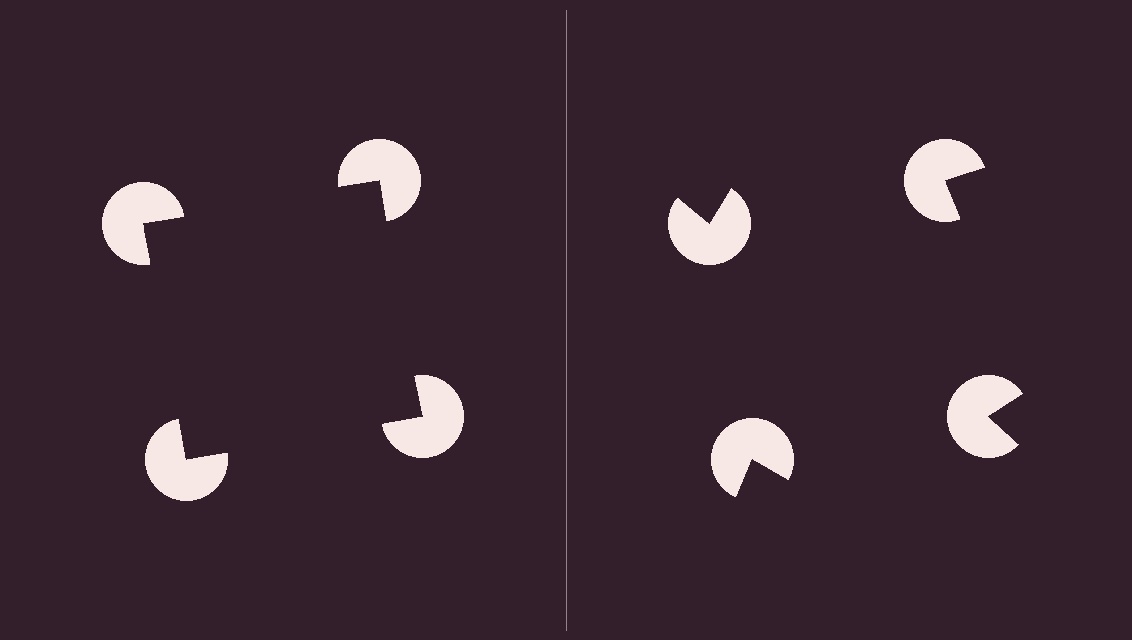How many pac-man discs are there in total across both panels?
8 — 4 on each side.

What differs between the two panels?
The pac-man discs are positioned identically on both sides; only the wedge orientations differ. On the left they align to a square; on the right they are misaligned.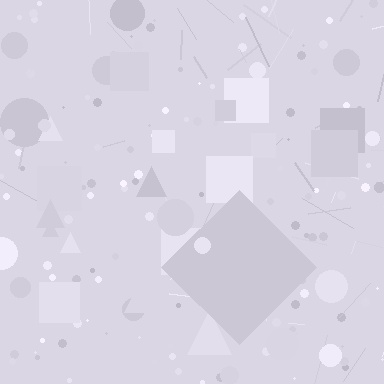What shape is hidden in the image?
A diamond is hidden in the image.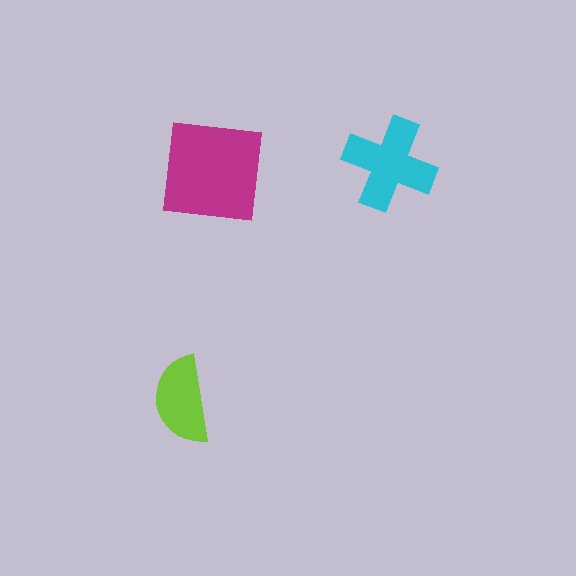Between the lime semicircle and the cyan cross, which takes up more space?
The cyan cross.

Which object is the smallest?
The lime semicircle.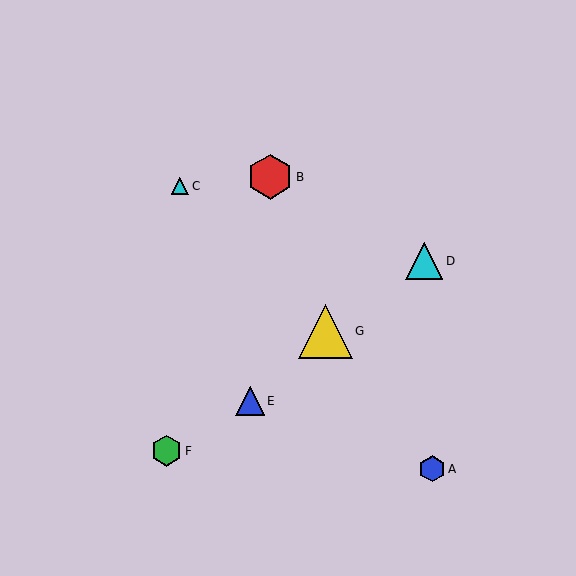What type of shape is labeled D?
Shape D is a cyan triangle.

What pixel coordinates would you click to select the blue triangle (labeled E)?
Click at (250, 401) to select the blue triangle E.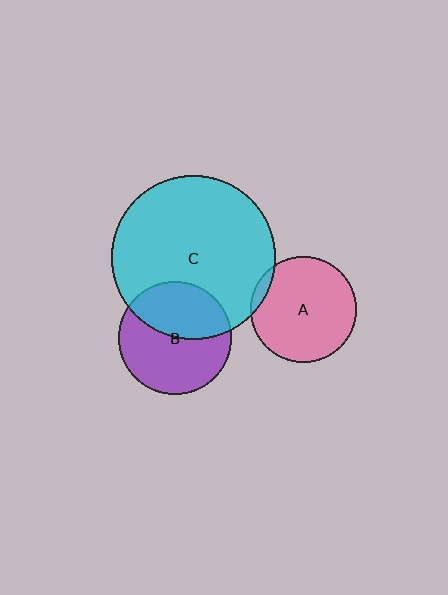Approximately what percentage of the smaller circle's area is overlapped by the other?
Approximately 40%.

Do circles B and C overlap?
Yes.